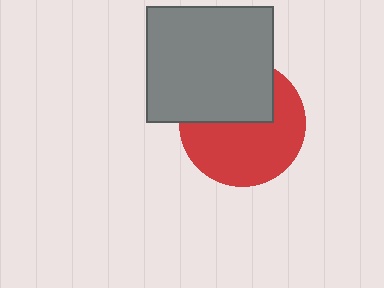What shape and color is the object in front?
The object in front is a gray rectangle.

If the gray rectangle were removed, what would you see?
You would see the complete red circle.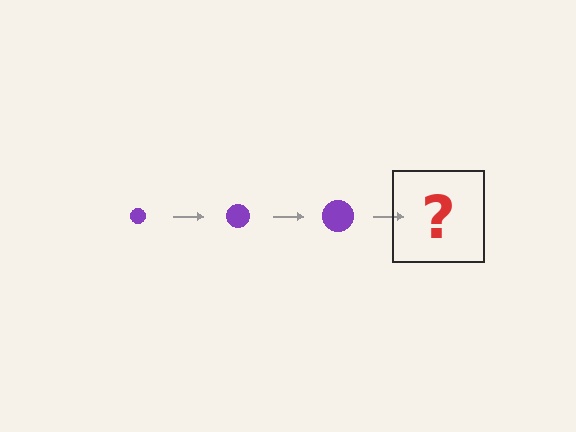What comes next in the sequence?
The next element should be a purple circle, larger than the previous one.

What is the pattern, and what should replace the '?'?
The pattern is that the circle gets progressively larger each step. The '?' should be a purple circle, larger than the previous one.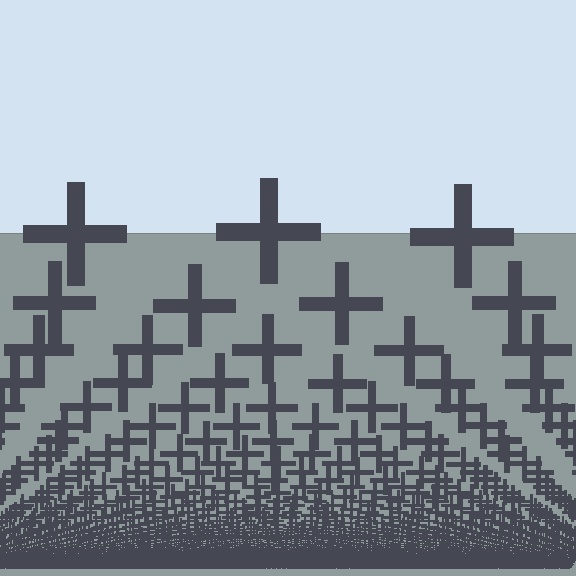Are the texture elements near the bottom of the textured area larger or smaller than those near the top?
Smaller. The gradient is inverted — elements near the bottom are smaller and denser.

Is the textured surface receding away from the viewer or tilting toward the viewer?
The surface appears to tilt toward the viewer. Texture elements get larger and sparser toward the top.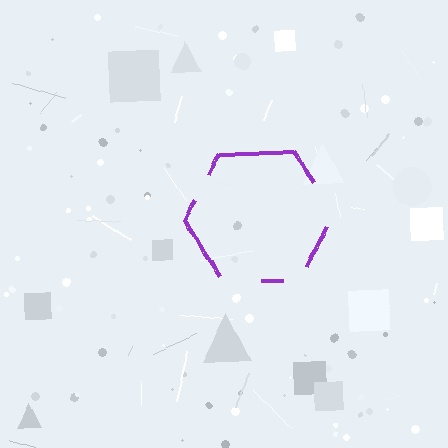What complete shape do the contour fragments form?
The contour fragments form a hexagon.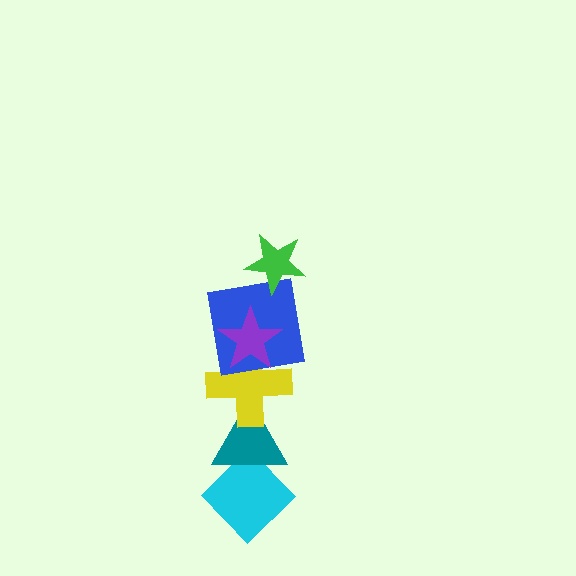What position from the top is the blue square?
The blue square is 3rd from the top.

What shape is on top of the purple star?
The green star is on top of the purple star.